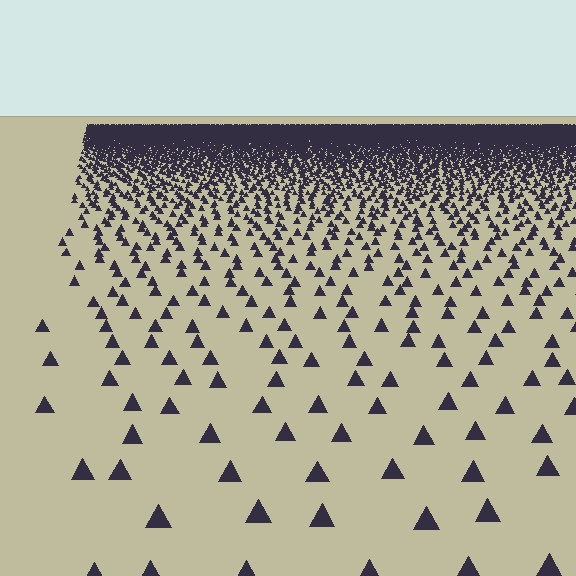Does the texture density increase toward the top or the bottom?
Density increases toward the top.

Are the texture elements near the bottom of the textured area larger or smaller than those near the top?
Larger. Near the bottom, elements are closer to the viewer and appear at a bigger on-screen size.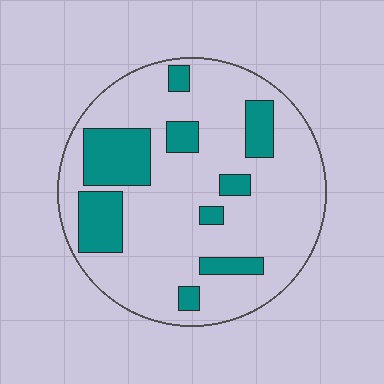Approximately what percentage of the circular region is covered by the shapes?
Approximately 25%.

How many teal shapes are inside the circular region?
9.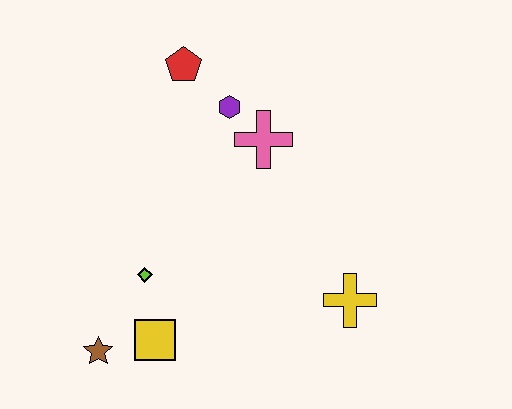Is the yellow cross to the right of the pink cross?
Yes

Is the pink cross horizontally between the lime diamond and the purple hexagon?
No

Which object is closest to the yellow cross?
The pink cross is closest to the yellow cross.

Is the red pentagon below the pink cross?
No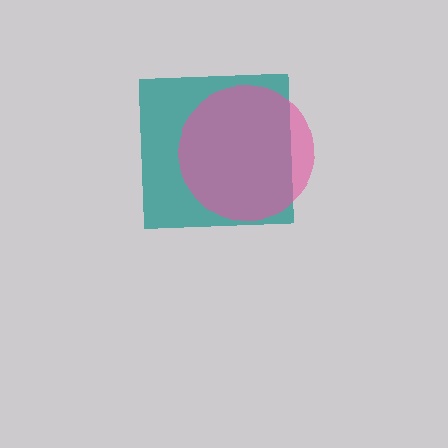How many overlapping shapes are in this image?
There are 2 overlapping shapes in the image.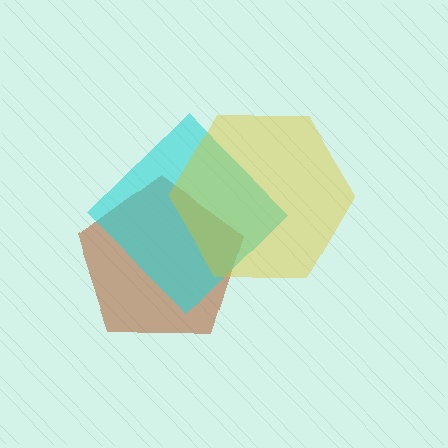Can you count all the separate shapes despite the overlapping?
Yes, there are 3 separate shapes.